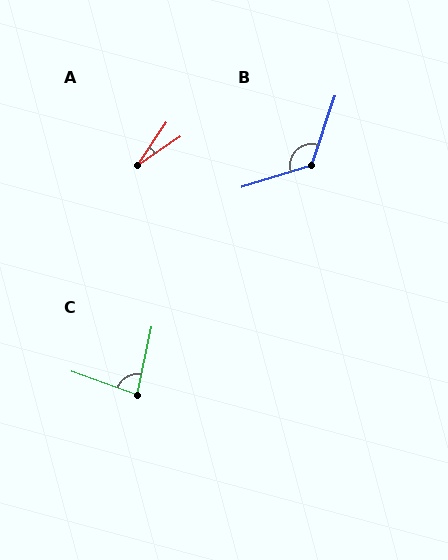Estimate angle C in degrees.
Approximately 82 degrees.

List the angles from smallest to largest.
A (21°), C (82°), B (125°).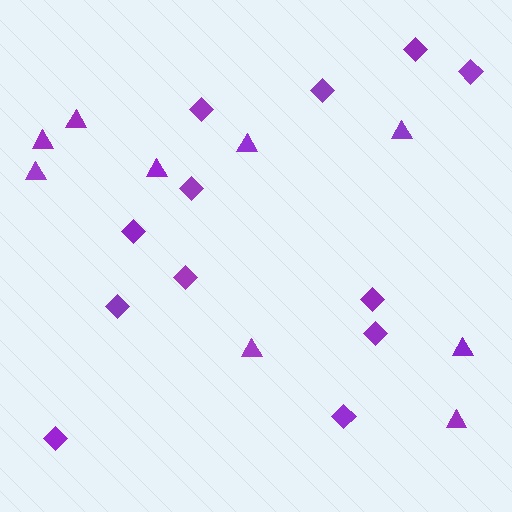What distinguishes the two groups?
There are 2 groups: one group of diamonds (12) and one group of triangles (9).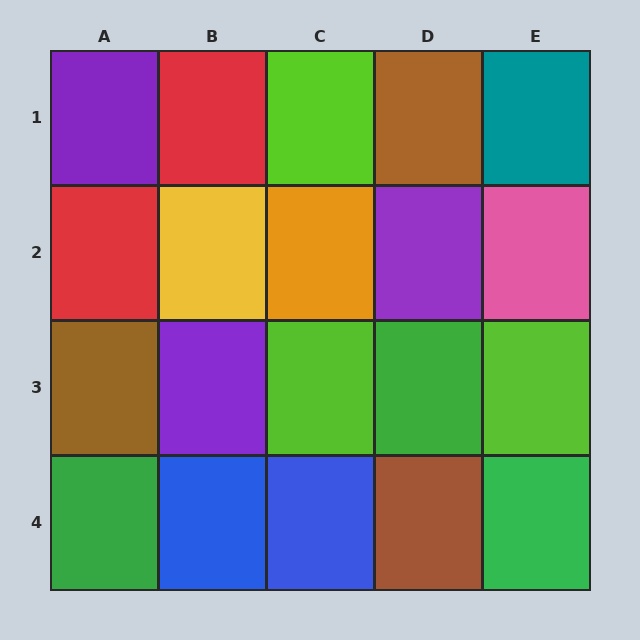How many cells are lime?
3 cells are lime.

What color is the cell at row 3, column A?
Brown.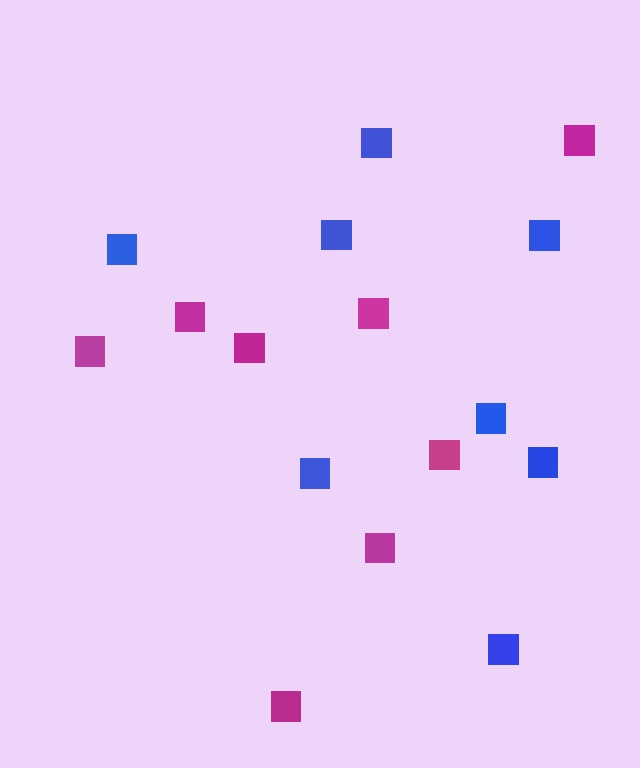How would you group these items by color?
There are 2 groups: one group of blue squares (8) and one group of magenta squares (8).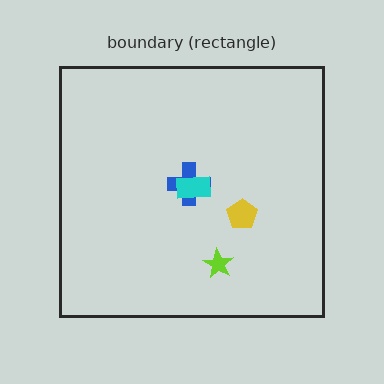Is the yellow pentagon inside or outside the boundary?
Inside.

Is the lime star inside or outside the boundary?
Inside.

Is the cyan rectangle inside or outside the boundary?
Inside.